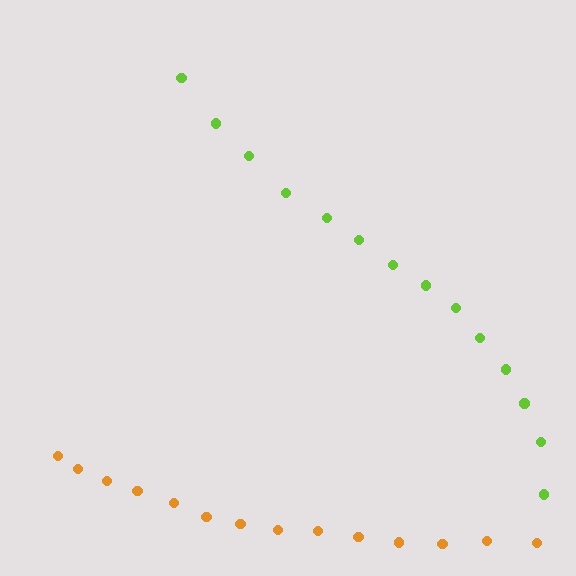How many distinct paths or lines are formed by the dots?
There are 2 distinct paths.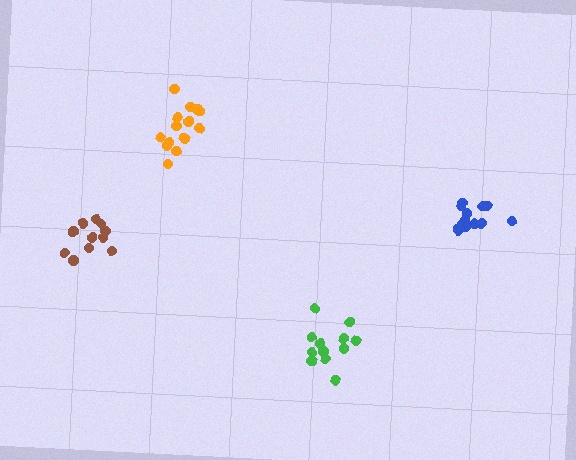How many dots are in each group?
Group 1: 15 dots, Group 2: 11 dots, Group 3: 12 dots, Group 4: 13 dots (51 total).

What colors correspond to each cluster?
The clusters are colored: orange, brown, green, blue.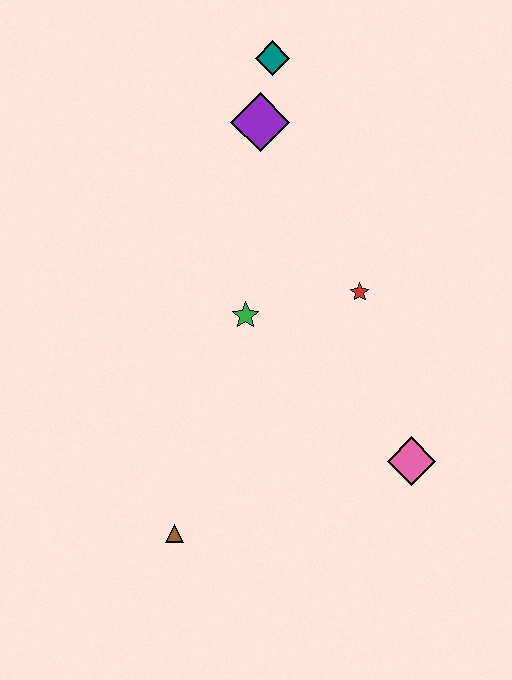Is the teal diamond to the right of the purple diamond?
Yes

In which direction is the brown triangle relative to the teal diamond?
The brown triangle is below the teal diamond.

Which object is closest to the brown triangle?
The green star is closest to the brown triangle.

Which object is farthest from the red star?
The brown triangle is farthest from the red star.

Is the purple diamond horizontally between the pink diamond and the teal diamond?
No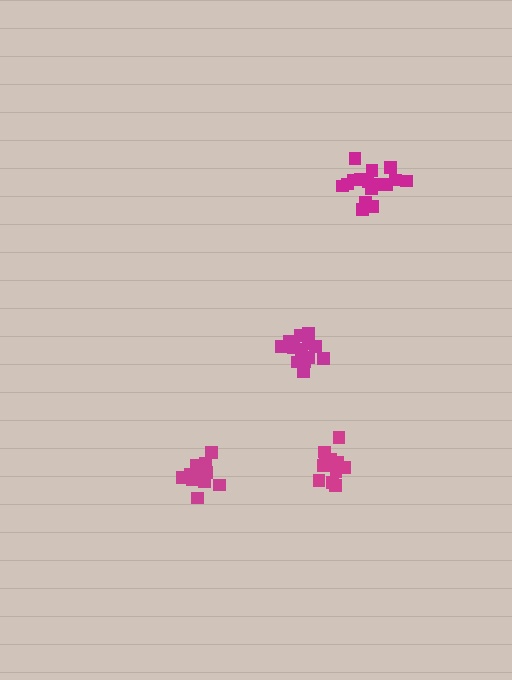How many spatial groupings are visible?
There are 4 spatial groupings.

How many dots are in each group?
Group 1: 12 dots, Group 2: 13 dots, Group 3: 11 dots, Group 4: 16 dots (52 total).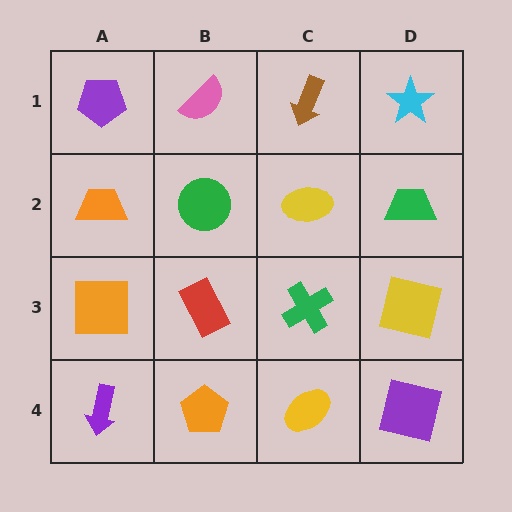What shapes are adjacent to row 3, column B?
A green circle (row 2, column B), an orange pentagon (row 4, column B), an orange square (row 3, column A), a green cross (row 3, column C).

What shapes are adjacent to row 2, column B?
A pink semicircle (row 1, column B), a red rectangle (row 3, column B), an orange trapezoid (row 2, column A), a yellow ellipse (row 2, column C).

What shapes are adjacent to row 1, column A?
An orange trapezoid (row 2, column A), a pink semicircle (row 1, column B).